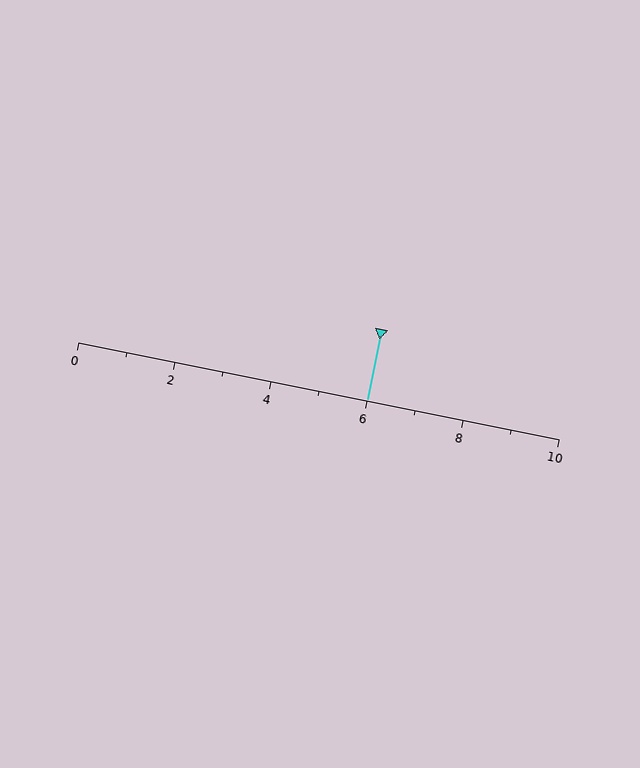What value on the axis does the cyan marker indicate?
The marker indicates approximately 6.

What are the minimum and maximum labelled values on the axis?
The axis runs from 0 to 10.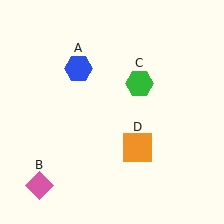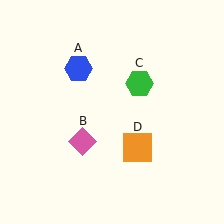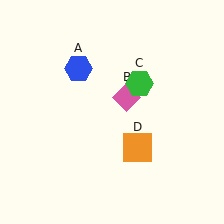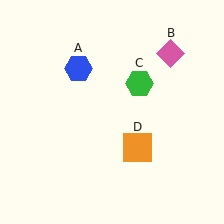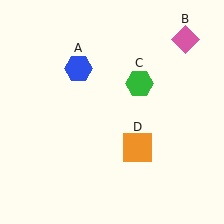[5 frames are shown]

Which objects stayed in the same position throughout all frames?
Blue hexagon (object A) and green hexagon (object C) and orange square (object D) remained stationary.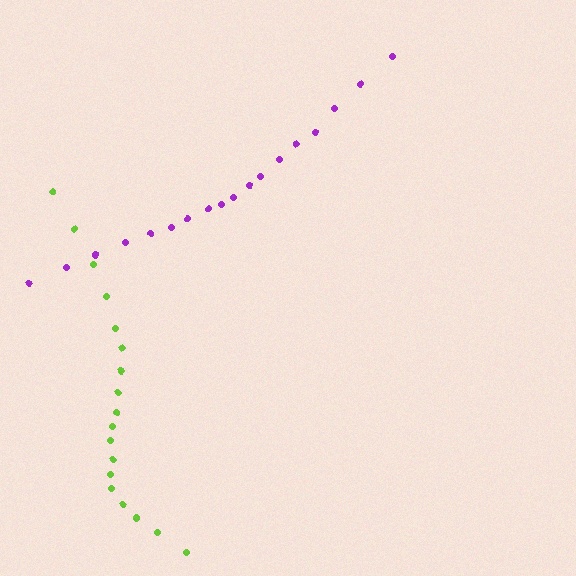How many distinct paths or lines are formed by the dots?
There are 2 distinct paths.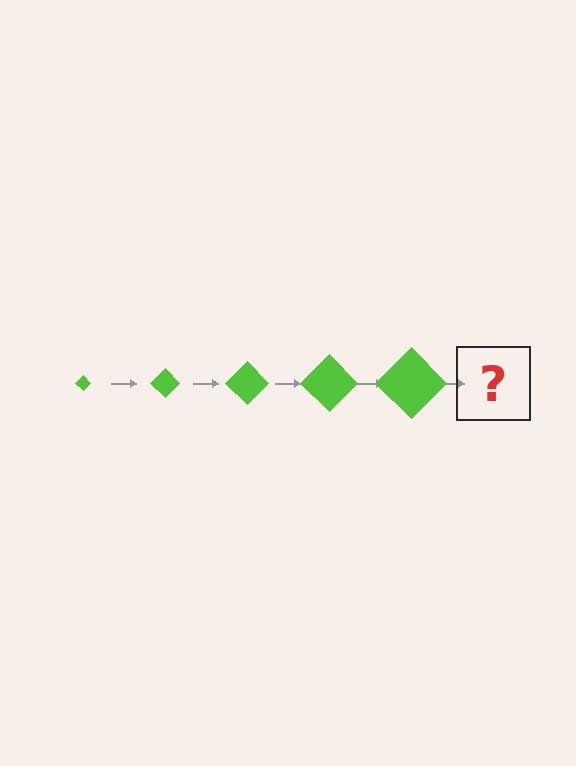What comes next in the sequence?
The next element should be a lime diamond, larger than the previous one.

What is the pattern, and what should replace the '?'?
The pattern is that the diamond gets progressively larger each step. The '?' should be a lime diamond, larger than the previous one.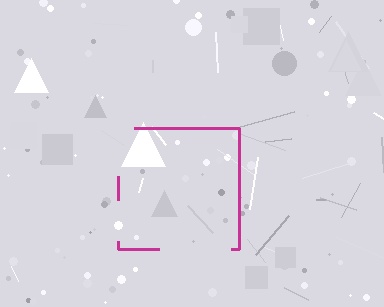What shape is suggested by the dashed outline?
The dashed outline suggests a square.